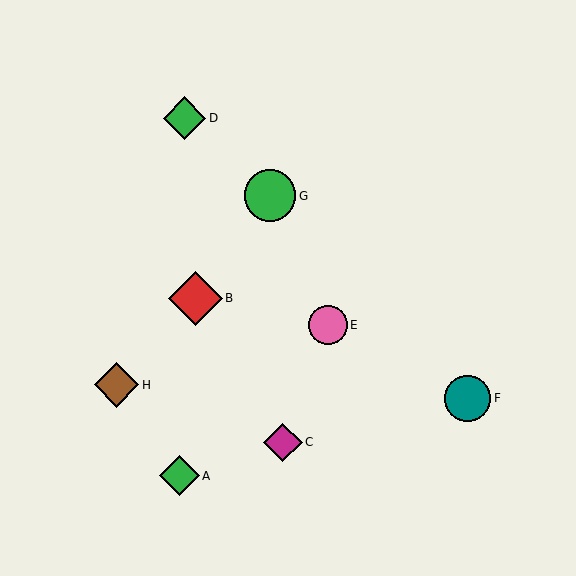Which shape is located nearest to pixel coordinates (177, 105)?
The green diamond (labeled D) at (185, 118) is nearest to that location.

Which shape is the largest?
The red diamond (labeled B) is the largest.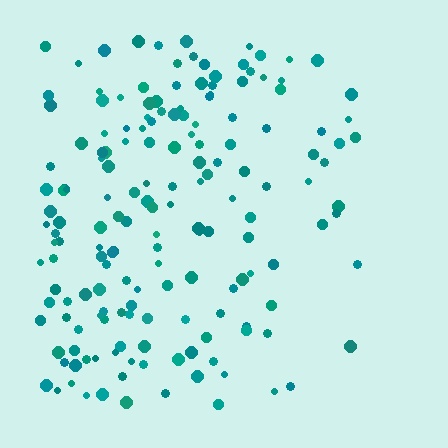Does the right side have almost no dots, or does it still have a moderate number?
Still a moderate number, just noticeably fewer than the left.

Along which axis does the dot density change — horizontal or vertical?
Horizontal.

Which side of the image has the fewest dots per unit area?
The right.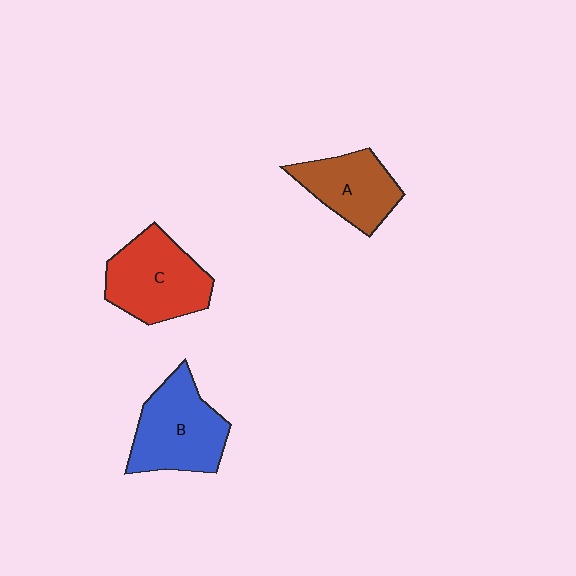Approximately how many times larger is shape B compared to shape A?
Approximately 1.3 times.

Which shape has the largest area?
Shape B (blue).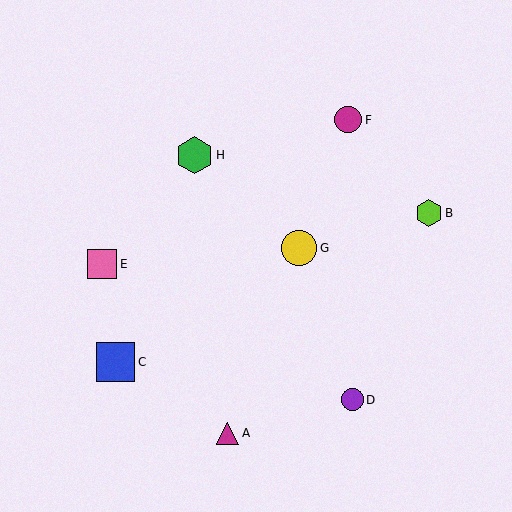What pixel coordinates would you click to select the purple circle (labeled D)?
Click at (352, 400) to select the purple circle D.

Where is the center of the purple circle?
The center of the purple circle is at (352, 400).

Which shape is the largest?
The blue square (labeled C) is the largest.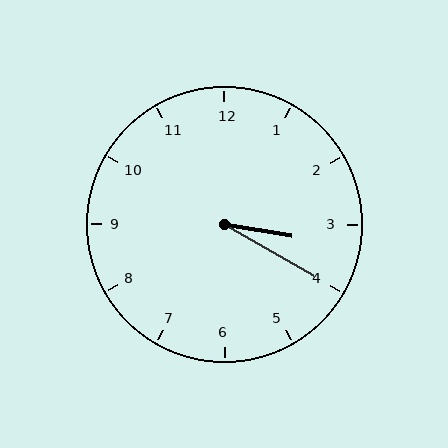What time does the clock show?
3:20.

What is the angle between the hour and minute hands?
Approximately 20 degrees.